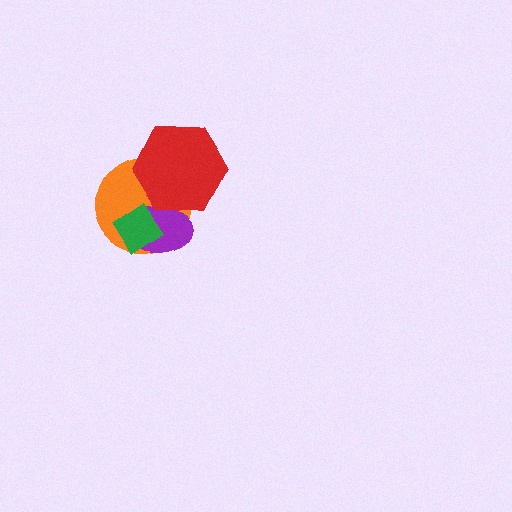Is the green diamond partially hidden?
No, no other shape covers it.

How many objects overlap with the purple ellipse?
3 objects overlap with the purple ellipse.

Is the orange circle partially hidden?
Yes, it is partially covered by another shape.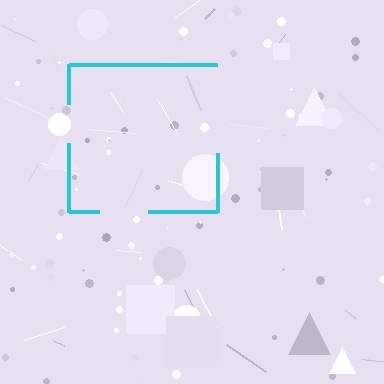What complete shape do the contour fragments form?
The contour fragments form a square.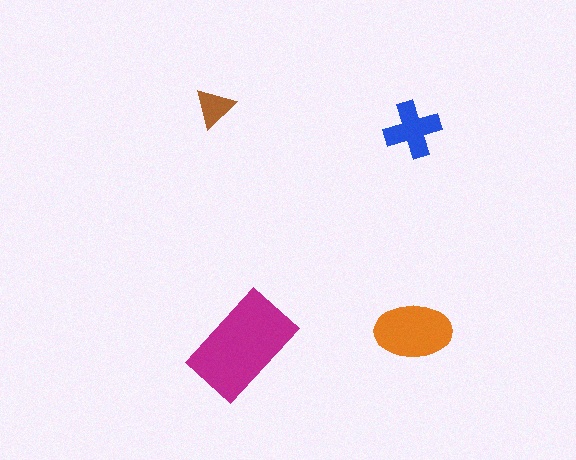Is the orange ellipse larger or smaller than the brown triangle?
Larger.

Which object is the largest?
The magenta rectangle.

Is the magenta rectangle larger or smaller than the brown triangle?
Larger.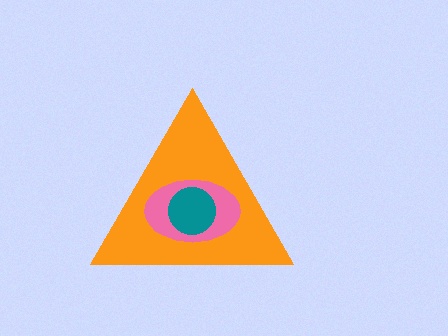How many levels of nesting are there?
3.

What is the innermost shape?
The teal circle.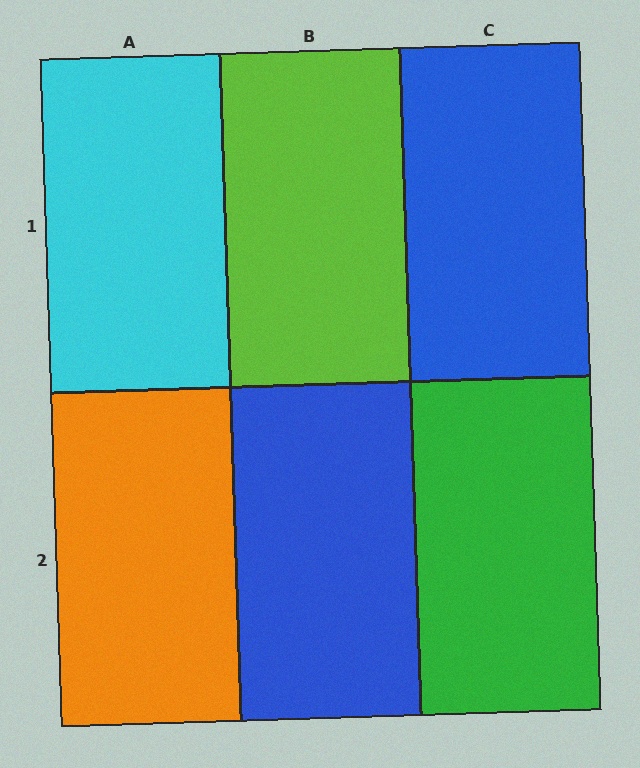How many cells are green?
1 cell is green.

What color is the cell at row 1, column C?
Blue.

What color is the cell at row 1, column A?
Cyan.